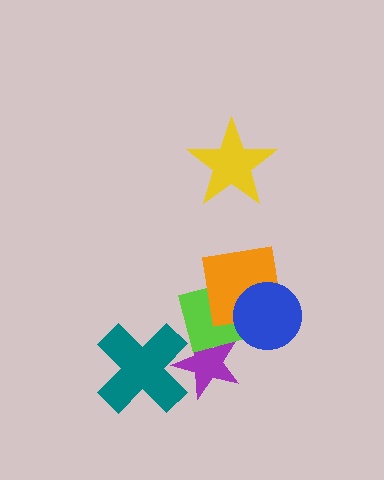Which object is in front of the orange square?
The blue circle is in front of the orange square.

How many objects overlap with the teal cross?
1 object overlaps with the teal cross.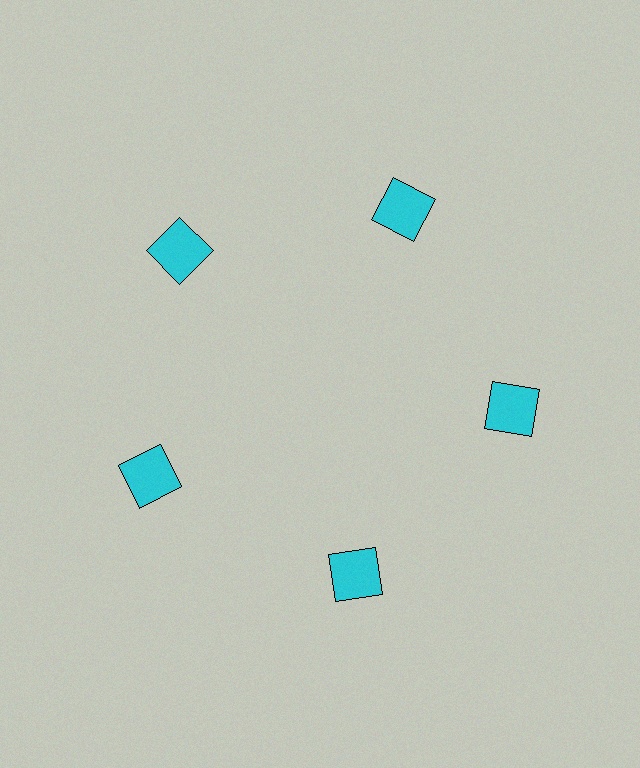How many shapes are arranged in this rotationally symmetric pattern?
There are 5 shapes, arranged in 5 groups of 1.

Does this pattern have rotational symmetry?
Yes, this pattern has 5-fold rotational symmetry. It looks the same after rotating 72 degrees around the center.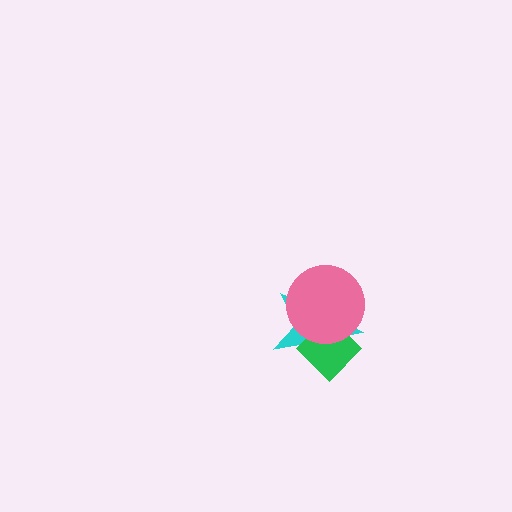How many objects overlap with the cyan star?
2 objects overlap with the cyan star.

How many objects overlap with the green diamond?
2 objects overlap with the green diamond.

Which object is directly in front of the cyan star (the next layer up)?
The green diamond is directly in front of the cyan star.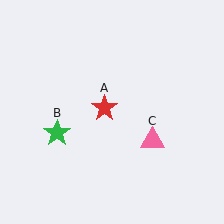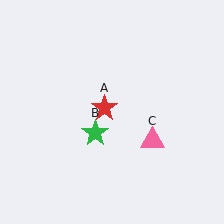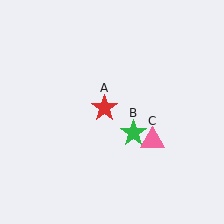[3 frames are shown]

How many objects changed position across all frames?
1 object changed position: green star (object B).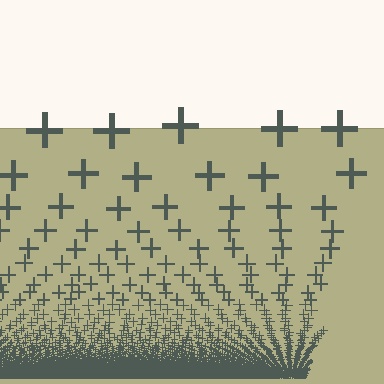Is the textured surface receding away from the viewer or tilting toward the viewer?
The surface appears to tilt toward the viewer. Texture elements get larger and sparser toward the top.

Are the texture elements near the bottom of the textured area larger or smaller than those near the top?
Smaller. The gradient is inverted — elements near the bottom are smaller and denser.